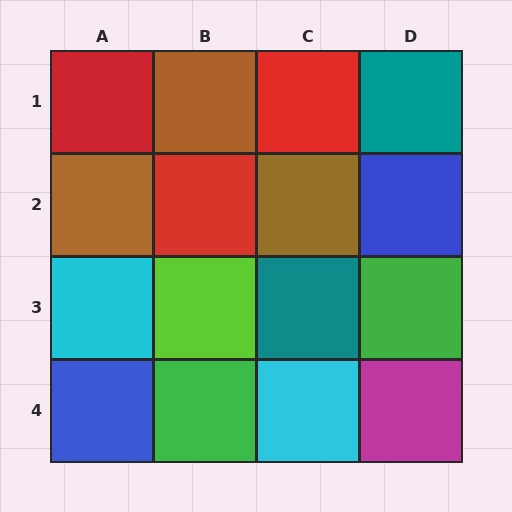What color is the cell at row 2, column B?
Red.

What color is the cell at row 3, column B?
Lime.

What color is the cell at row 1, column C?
Red.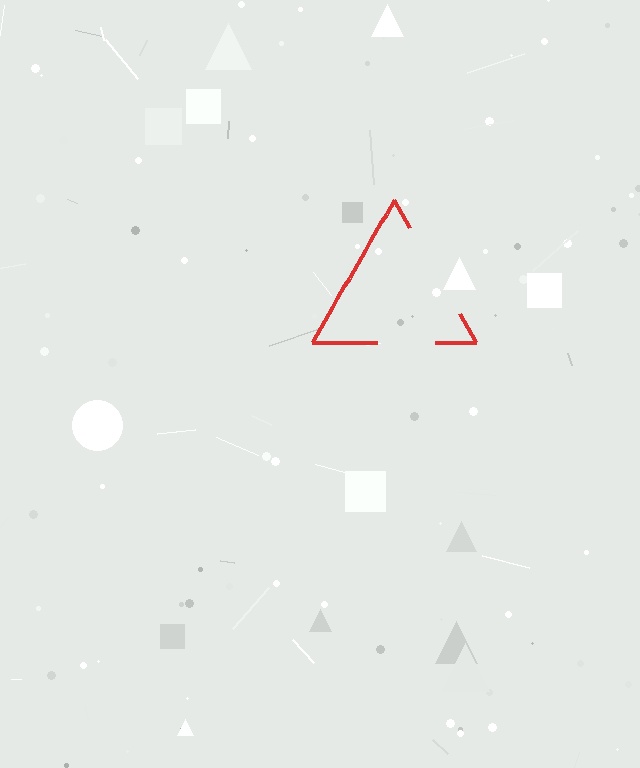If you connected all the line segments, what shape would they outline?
They would outline a triangle.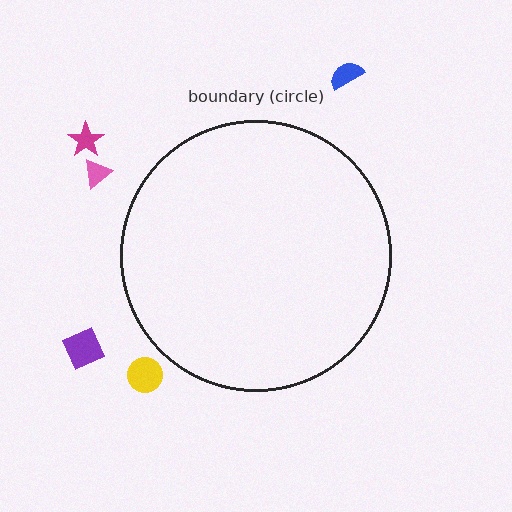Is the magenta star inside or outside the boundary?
Outside.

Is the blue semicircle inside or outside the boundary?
Outside.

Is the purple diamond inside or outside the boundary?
Outside.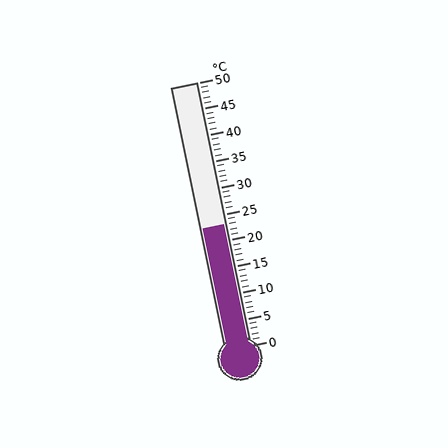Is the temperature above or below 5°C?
The temperature is above 5°C.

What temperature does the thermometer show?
The thermometer shows approximately 23°C.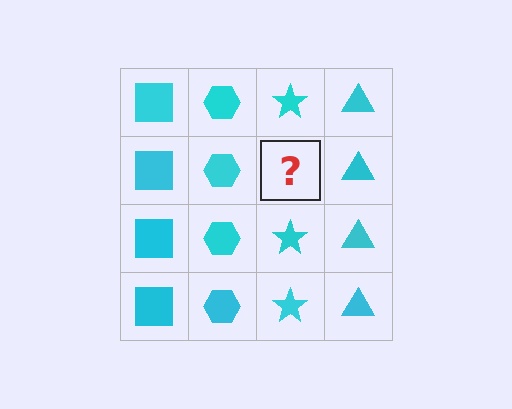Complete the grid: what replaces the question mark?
The question mark should be replaced with a cyan star.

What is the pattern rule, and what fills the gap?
The rule is that each column has a consistent shape. The gap should be filled with a cyan star.